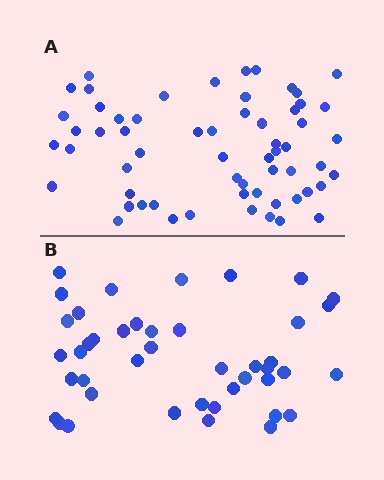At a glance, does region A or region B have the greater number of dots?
Region A (the top region) has more dots.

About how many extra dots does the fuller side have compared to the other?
Region A has approximately 15 more dots than region B.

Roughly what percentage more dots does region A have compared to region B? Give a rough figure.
About 40% more.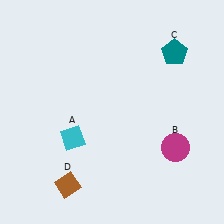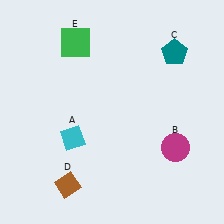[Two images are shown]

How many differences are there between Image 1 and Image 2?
There is 1 difference between the two images.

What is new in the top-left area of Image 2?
A green square (E) was added in the top-left area of Image 2.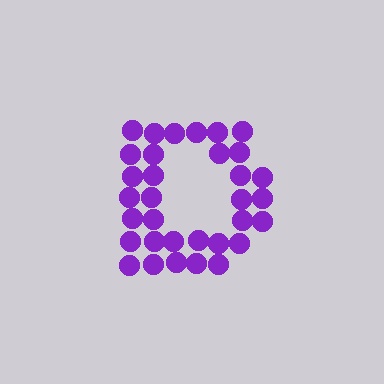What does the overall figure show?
The overall figure shows the letter D.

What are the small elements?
The small elements are circles.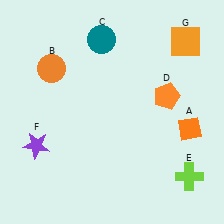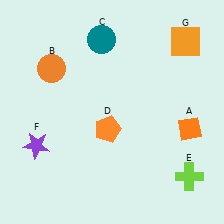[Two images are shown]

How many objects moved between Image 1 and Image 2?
1 object moved between the two images.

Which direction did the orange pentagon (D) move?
The orange pentagon (D) moved left.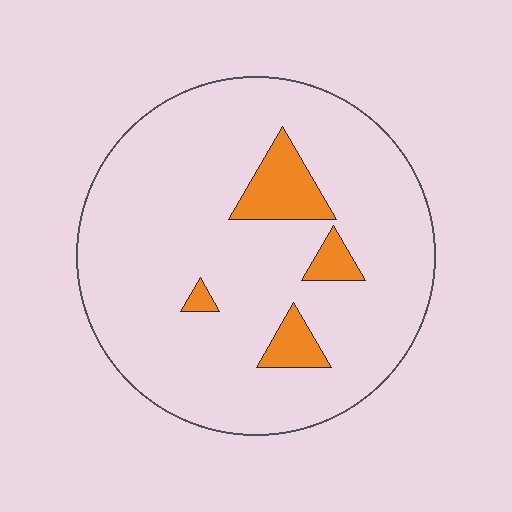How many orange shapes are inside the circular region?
4.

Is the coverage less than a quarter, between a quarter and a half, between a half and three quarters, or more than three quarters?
Less than a quarter.